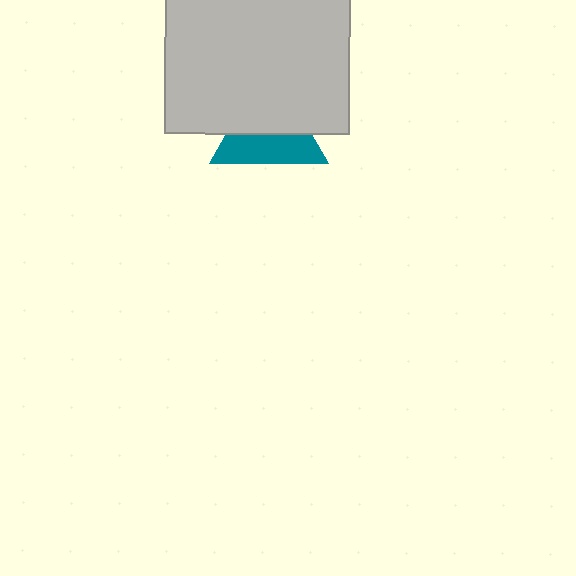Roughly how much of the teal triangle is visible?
About half of it is visible (roughly 47%).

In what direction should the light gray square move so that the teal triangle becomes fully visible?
The light gray square should move up. That is the shortest direction to clear the overlap and leave the teal triangle fully visible.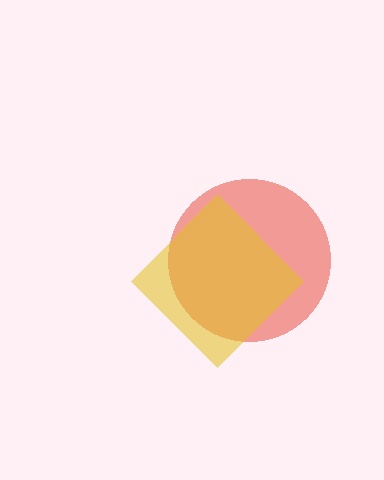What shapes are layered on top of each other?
The layered shapes are: a red circle, a yellow diamond.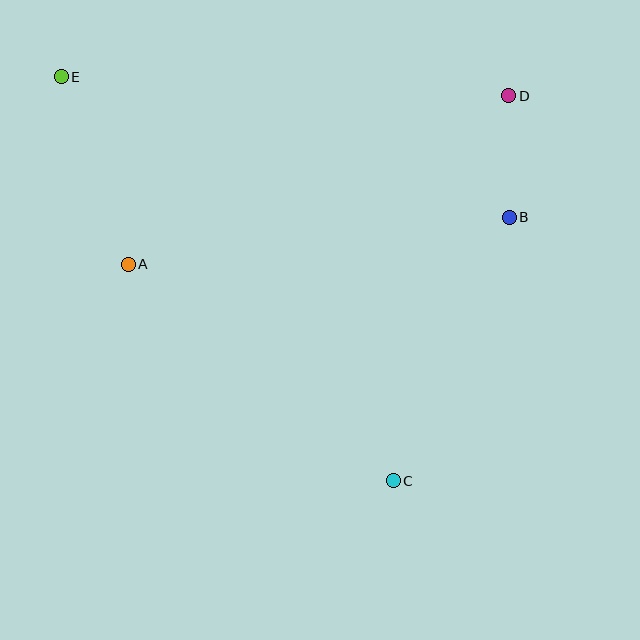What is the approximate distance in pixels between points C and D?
The distance between C and D is approximately 402 pixels.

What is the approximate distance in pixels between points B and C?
The distance between B and C is approximately 288 pixels.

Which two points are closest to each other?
Points B and D are closest to each other.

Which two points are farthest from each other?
Points C and E are farthest from each other.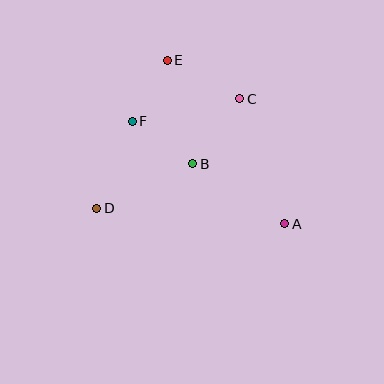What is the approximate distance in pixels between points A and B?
The distance between A and B is approximately 110 pixels.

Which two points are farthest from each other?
Points A and E are farthest from each other.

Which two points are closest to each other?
Points E and F are closest to each other.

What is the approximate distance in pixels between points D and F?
The distance between D and F is approximately 94 pixels.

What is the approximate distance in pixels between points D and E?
The distance between D and E is approximately 164 pixels.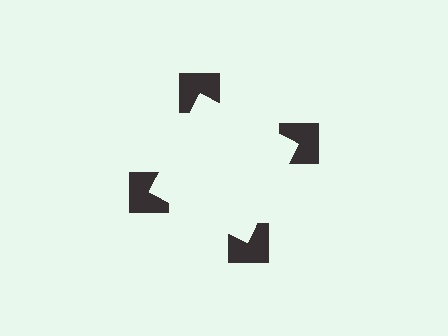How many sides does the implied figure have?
4 sides.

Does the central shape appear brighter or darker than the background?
It typically appears slightly brighter than the background, even though no actual brightness change is drawn.